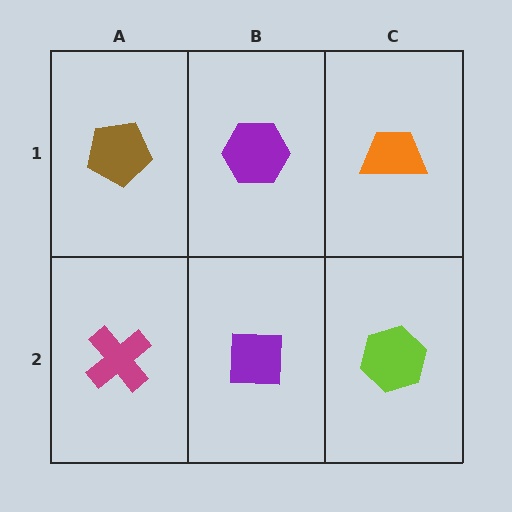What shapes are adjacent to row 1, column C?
A lime hexagon (row 2, column C), a purple hexagon (row 1, column B).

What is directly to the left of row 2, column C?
A purple square.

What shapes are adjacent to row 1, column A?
A magenta cross (row 2, column A), a purple hexagon (row 1, column B).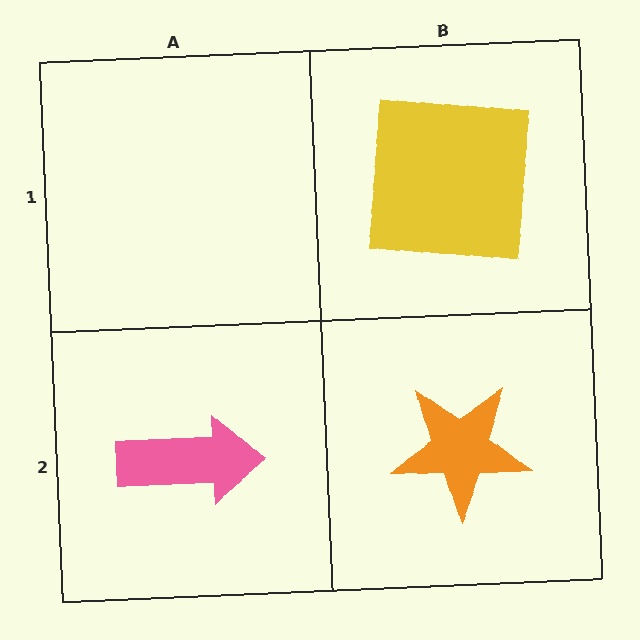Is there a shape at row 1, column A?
No, that cell is empty.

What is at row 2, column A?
A pink arrow.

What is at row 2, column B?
An orange star.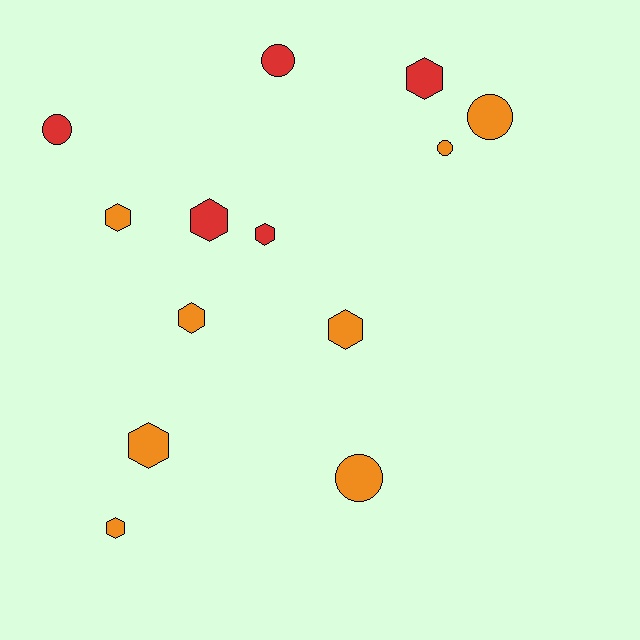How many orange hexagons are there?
There are 5 orange hexagons.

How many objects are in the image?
There are 13 objects.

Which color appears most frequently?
Orange, with 8 objects.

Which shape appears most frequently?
Hexagon, with 8 objects.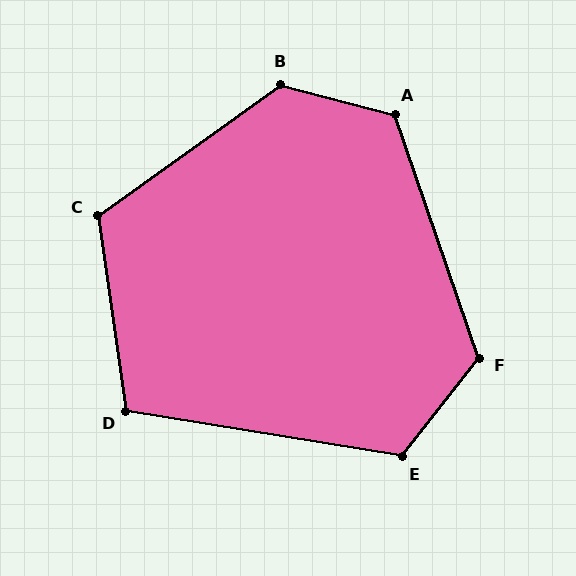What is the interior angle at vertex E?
Approximately 119 degrees (obtuse).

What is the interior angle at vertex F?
Approximately 123 degrees (obtuse).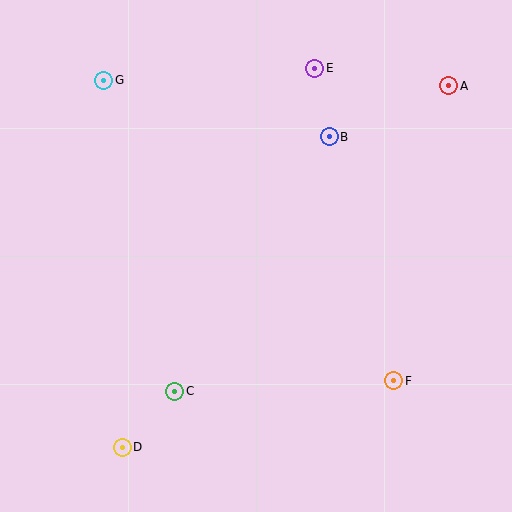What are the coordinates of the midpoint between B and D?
The midpoint between B and D is at (226, 292).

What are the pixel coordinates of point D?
Point D is at (122, 447).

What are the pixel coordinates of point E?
Point E is at (315, 68).